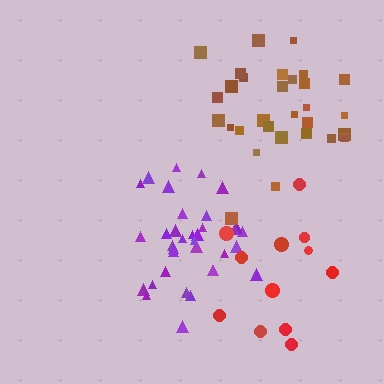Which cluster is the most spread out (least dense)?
Red.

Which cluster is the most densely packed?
Purple.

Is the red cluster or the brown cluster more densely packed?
Brown.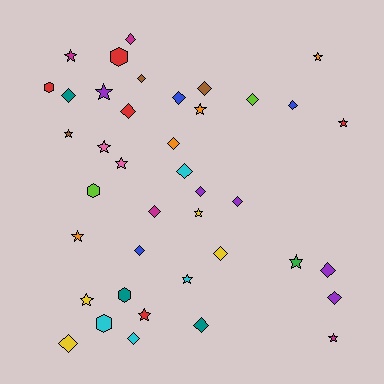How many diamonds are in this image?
There are 20 diamonds.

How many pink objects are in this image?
There are 2 pink objects.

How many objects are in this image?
There are 40 objects.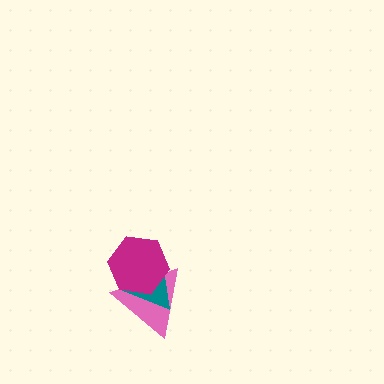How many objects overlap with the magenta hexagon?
2 objects overlap with the magenta hexagon.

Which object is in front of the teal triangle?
The magenta hexagon is in front of the teal triangle.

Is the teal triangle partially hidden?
Yes, it is partially covered by another shape.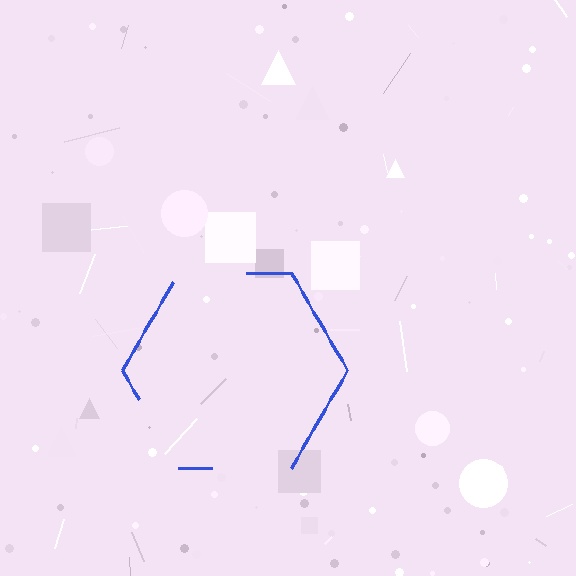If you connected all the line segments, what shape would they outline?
They would outline a hexagon.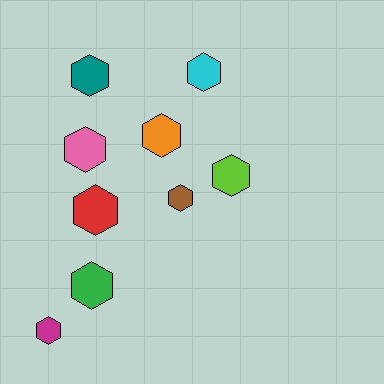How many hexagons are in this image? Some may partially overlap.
There are 9 hexagons.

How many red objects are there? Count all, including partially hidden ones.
There is 1 red object.